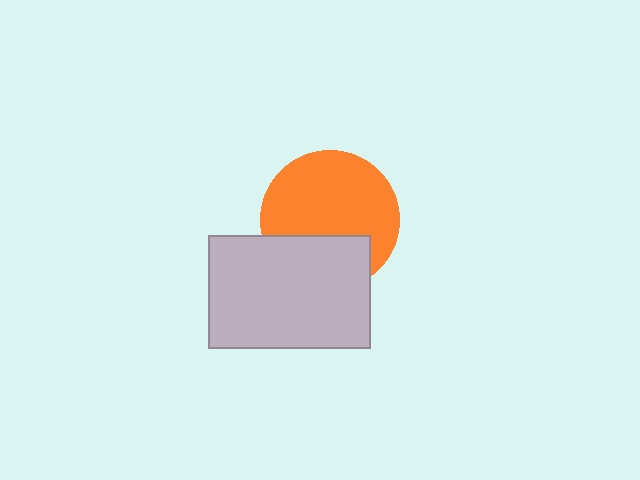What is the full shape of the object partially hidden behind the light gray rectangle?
The partially hidden object is an orange circle.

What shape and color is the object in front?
The object in front is a light gray rectangle.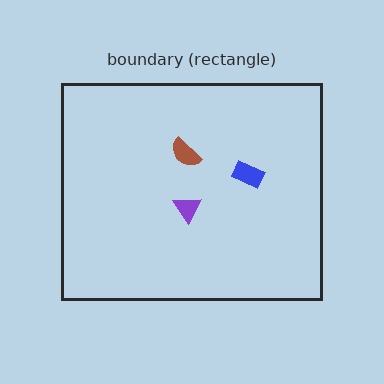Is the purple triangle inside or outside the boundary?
Inside.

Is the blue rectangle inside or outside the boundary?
Inside.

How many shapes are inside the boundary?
3 inside, 0 outside.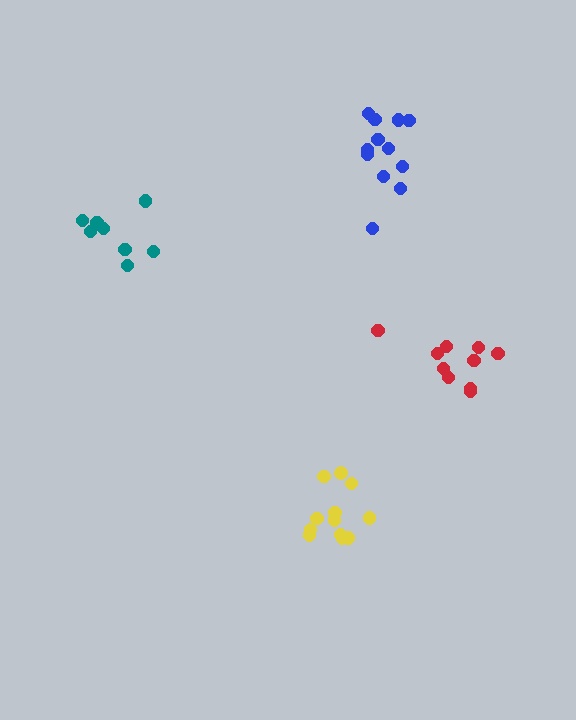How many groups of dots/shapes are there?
There are 4 groups.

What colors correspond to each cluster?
The clusters are colored: teal, blue, red, yellow.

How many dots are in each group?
Group 1: 8 dots, Group 2: 12 dots, Group 3: 10 dots, Group 4: 12 dots (42 total).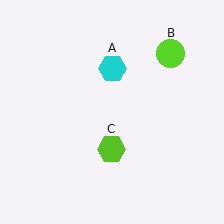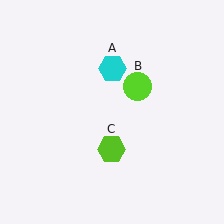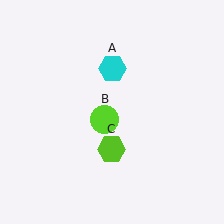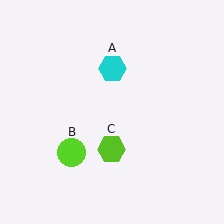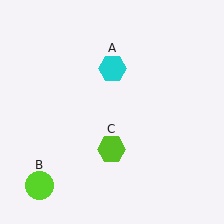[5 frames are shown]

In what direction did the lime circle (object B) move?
The lime circle (object B) moved down and to the left.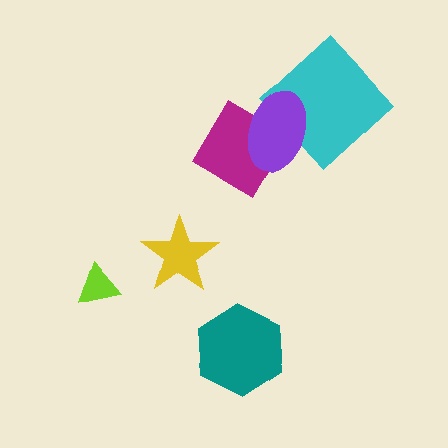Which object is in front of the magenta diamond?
The purple ellipse is in front of the magenta diamond.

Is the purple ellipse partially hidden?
No, no other shape covers it.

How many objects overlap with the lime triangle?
0 objects overlap with the lime triangle.